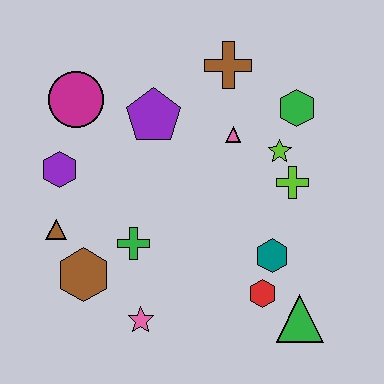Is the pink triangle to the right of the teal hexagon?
No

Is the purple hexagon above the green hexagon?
No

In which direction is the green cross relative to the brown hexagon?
The green cross is to the right of the brown hexagon.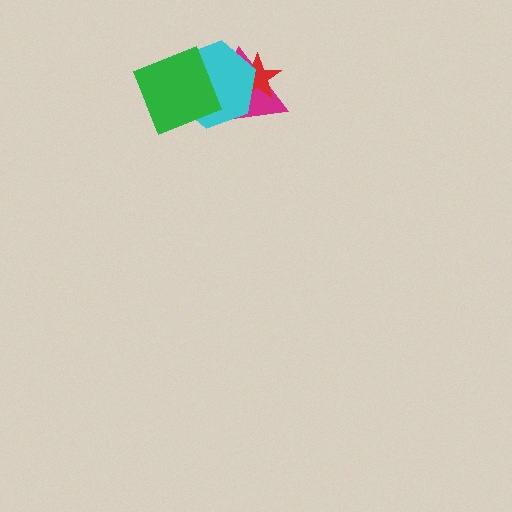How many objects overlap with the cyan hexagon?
3 objects overlap with the cyan hexagon.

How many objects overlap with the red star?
2 objects overlap with the red star.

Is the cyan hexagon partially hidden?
Yes, it is partially covered by another shape.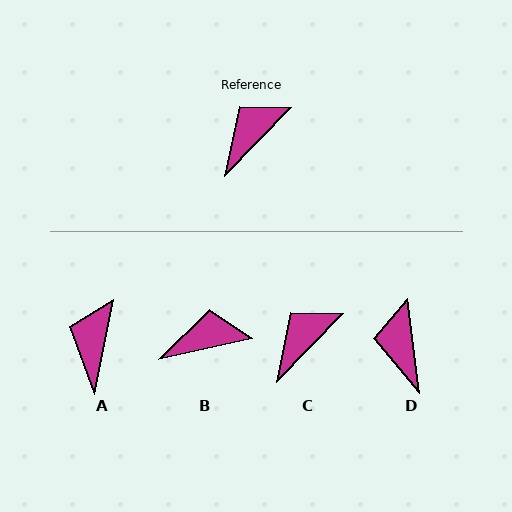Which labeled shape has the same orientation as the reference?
C.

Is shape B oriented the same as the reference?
No, it is off by about 33 degrees.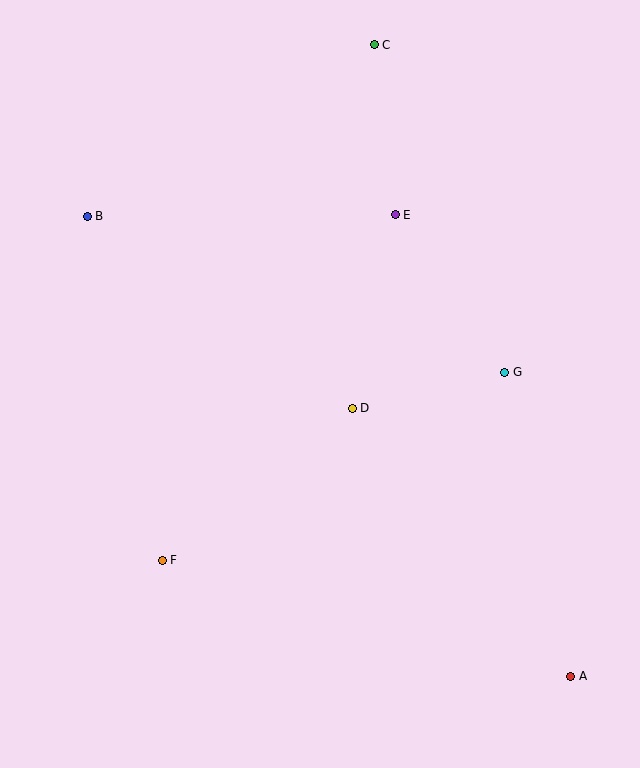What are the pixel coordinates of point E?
Point E is at (395, 215).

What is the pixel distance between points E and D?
The distance between E and D is 198 pixels.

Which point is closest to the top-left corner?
Point B is closest to the top-left corner.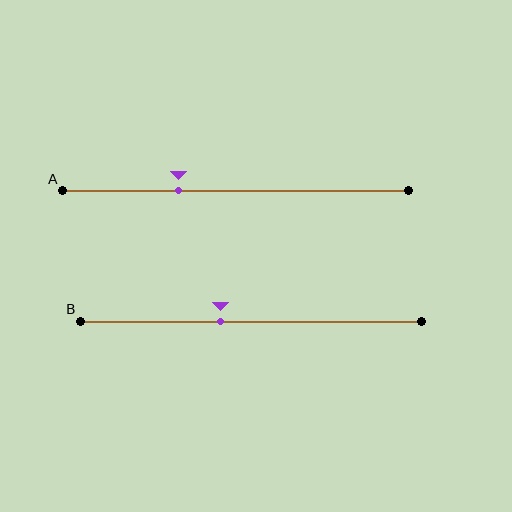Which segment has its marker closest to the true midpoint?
Segment B has its marker closest to the true midpoint.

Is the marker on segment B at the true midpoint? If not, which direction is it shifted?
No, the marker on segment B is shifted to the left by about 9% of the segment length.